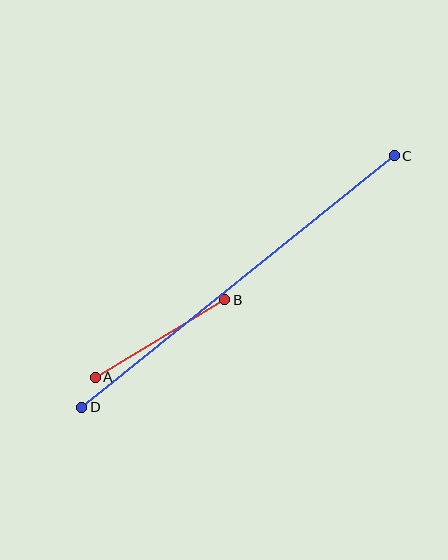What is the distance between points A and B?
The distance is approximately 151 pixels.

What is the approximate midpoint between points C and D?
The midpoint is at approximately (238, 282) pixels.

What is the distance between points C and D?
The distance is approximately 401 pixels.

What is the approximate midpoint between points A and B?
The midpoint is at approximately (160, 339) pixels.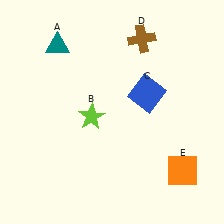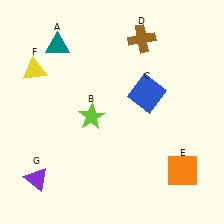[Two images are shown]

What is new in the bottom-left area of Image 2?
A purple triangle (G) was added in the bottom-left area of Image 2.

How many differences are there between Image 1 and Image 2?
There are 2 differences between the two images.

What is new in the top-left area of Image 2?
A yellow triangle (F) was added in the top-left area of Image 2.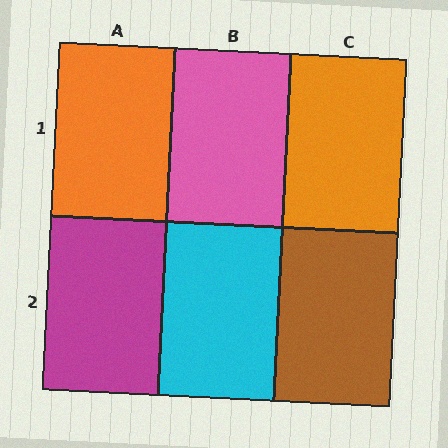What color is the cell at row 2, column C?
Brown.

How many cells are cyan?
1 cell is cyan.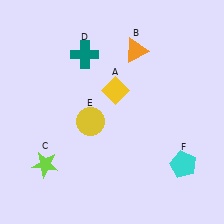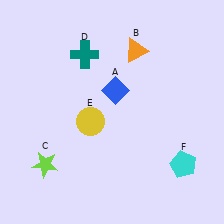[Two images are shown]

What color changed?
The diamond (A) changed from yellow in Image 1 to blue in Image 2.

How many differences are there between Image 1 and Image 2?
There is 1 difference between the two images.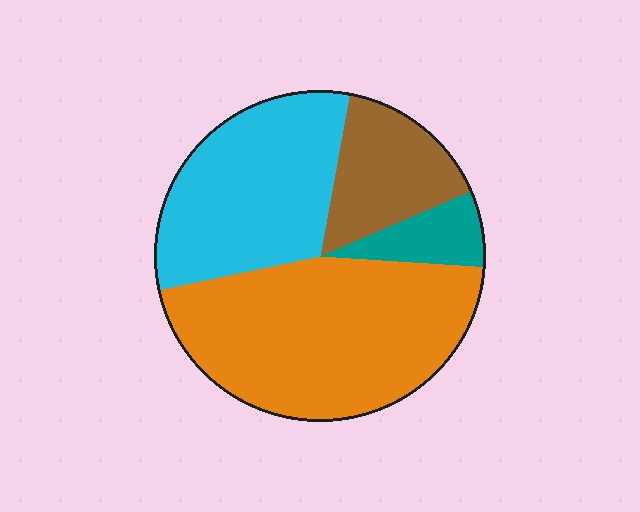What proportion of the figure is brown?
Brown covers around 15% of the figure.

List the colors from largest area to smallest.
From largest to smallest: orange, cyan, brown, teal.